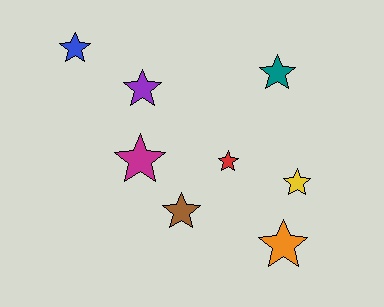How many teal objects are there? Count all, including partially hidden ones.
There is 1 teal object.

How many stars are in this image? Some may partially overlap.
There are 8 stars.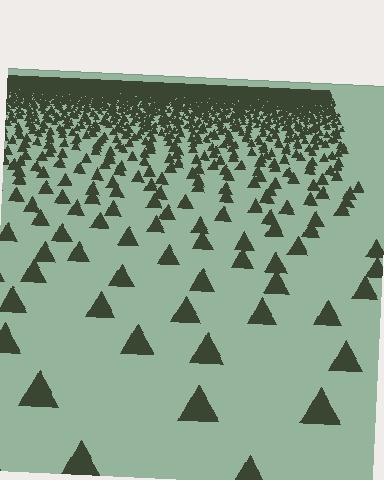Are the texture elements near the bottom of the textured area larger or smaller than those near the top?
Larger. Near the bottom, elements are closer to the viewer and appear at a bigger on-screen size.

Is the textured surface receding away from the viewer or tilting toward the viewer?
The surface is receding away from the viewer. Texture elements get smaller and denser toward the top.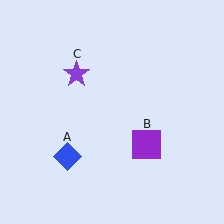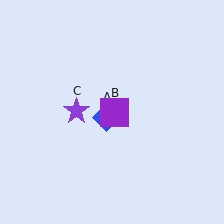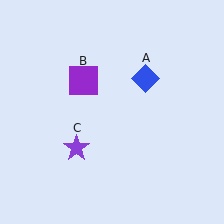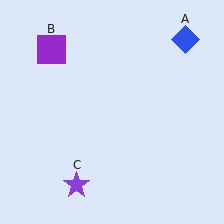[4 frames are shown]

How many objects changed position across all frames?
3 objects changed position: blue diamond (object A), purple square (object B), purple star (object C).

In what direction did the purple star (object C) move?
The purple star (object C) moved down.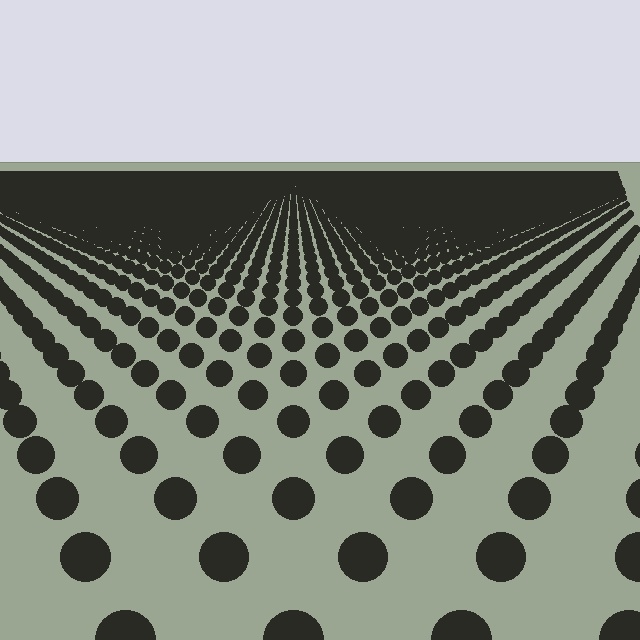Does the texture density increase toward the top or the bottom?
Density increases toward the top.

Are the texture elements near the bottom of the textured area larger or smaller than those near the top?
Larger. Near the bottom, elements are closer to the viewer and appear at a bigger on-screen size.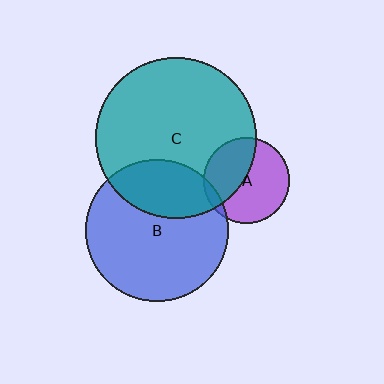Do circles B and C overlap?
Yes.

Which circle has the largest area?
Circle C (teal).